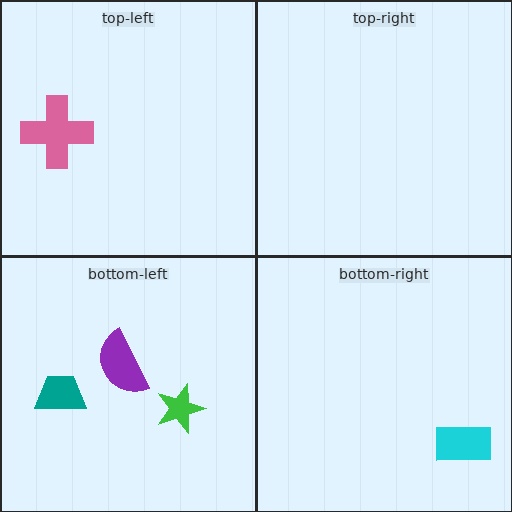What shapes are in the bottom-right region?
The cyan rectangle.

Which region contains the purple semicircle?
The bottom-left region.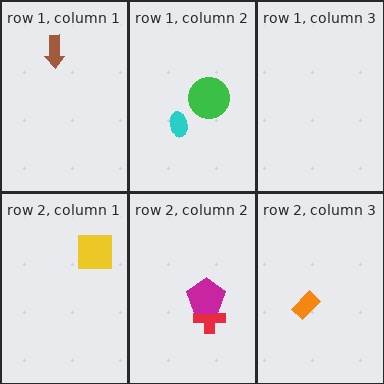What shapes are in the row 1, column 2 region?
The cyan ellipse, the green circle.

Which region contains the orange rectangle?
The row 2, column 3 region.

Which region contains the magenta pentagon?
The row 2, column 2 region.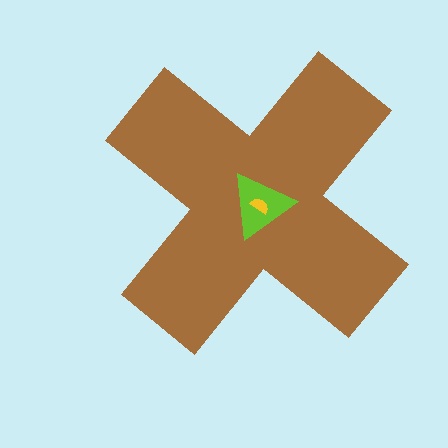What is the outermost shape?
The brown cross.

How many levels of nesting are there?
3.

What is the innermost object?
The yellow semicircle.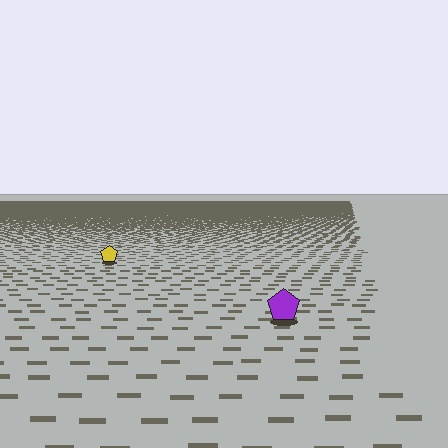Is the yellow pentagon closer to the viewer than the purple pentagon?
No. The purple pentagon is closer — you can tell from the texture gradient: the ground texture is coarser near it.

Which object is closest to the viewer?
The purple pentagon is closest. The texture marks near it are larger and more spread out.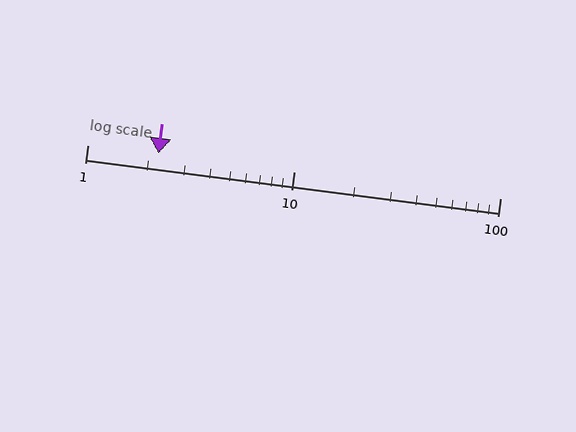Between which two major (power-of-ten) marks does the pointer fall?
The pointer is between 1 and 10.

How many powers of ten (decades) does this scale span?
The scale spans 2 decades, from 1 to 100.